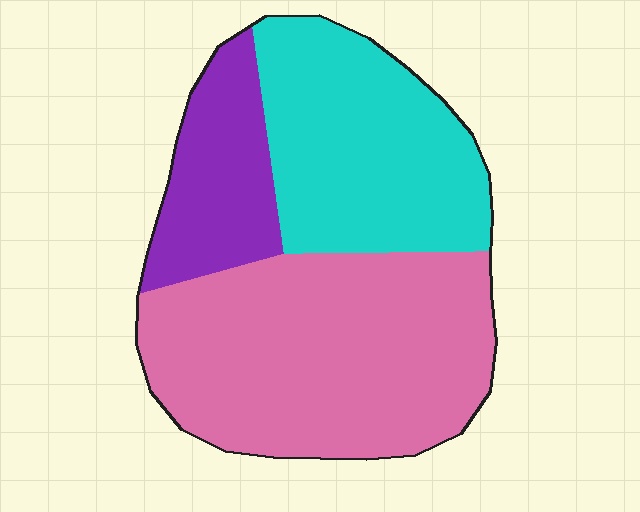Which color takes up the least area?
Purple, at roughly 15%.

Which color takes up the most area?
Pink, at roughly 50%.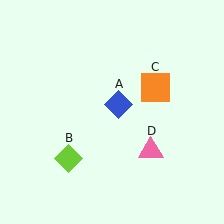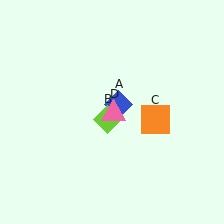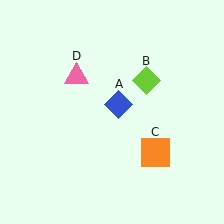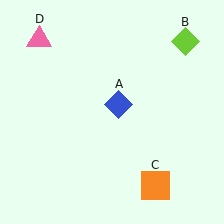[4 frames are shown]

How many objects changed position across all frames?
3 objects changed position: lime diamond (object B), orange square (object C), pink triangle (object D).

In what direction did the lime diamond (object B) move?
The lime diamond (object B) moved up and to the right.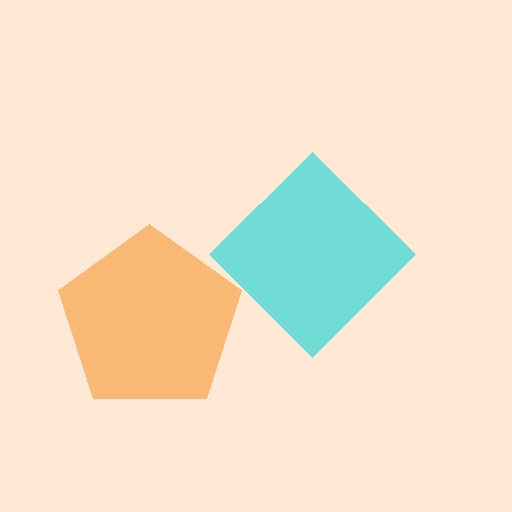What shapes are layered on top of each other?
The layered shapes are: a cyan diamond, an orange pentagon.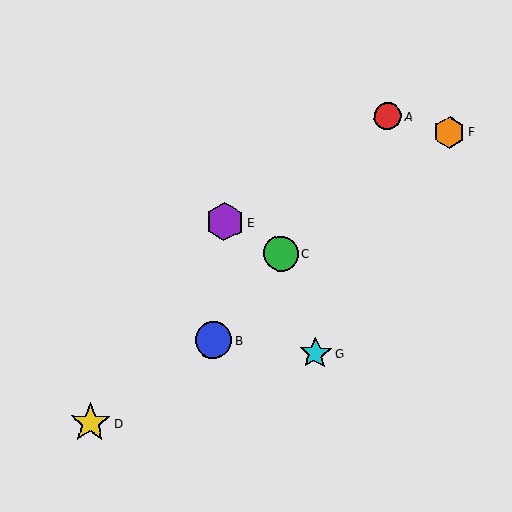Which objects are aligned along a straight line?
Objects A, B, C are aligned along a straight line.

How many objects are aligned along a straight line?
3 objects (A, B, C) are aligned along a straight line.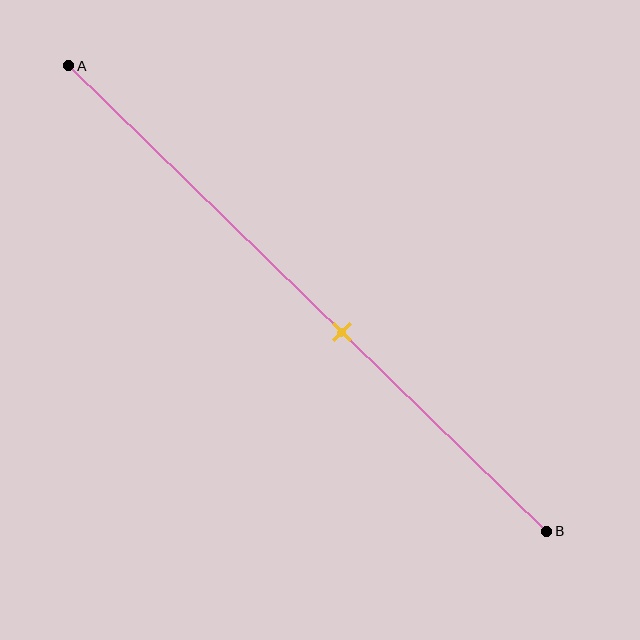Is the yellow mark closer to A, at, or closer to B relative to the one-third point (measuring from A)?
The yellow mark is closer to point B than the one-third point of segment AB.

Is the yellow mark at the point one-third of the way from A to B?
No, the mark is at about 55% from A, not at the 33% one-third point.